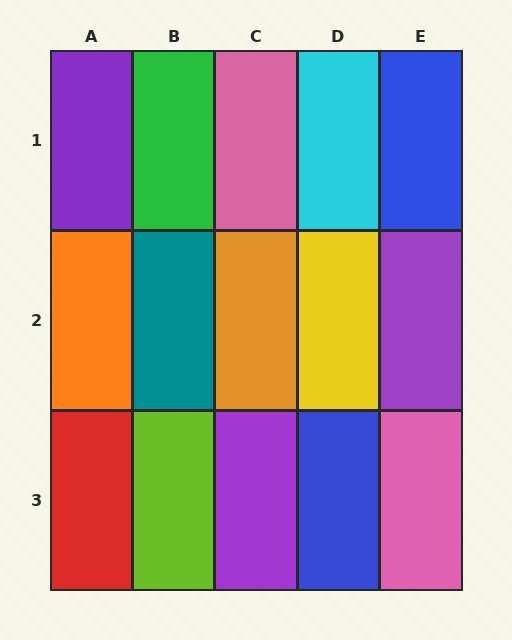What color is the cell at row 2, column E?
Purple.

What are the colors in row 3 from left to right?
Red, lime, purple, blue, pink.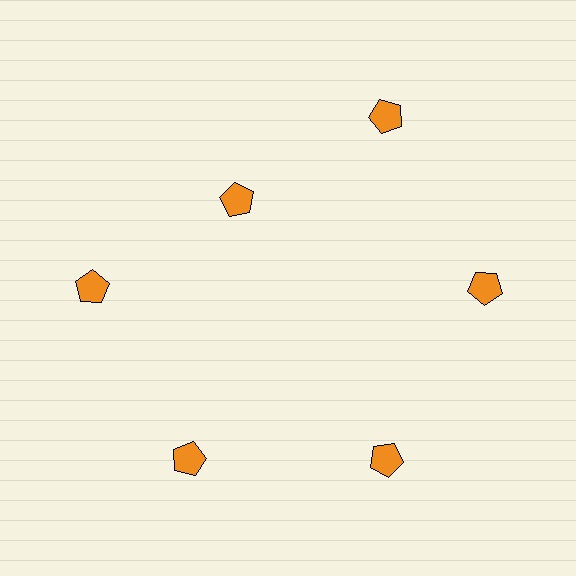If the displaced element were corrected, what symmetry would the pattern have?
It would have 6-fold rotational symmetry — the pattern would map onto itself every 60 degrees.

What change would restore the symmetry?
The symmetry would be restored by moving it outward, back onto the ring so that all 6 pentagons sit at equal angles and equal distance from the center.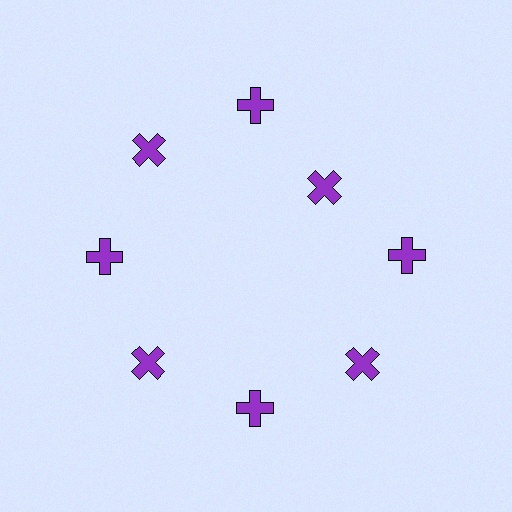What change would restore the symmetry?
The symmetry would be restored by moving it outward, back onto the ring so that all 8 crosses sit at equal angles and equal distance from the center.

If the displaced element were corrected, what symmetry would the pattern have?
It would have 8-fold rotational symmetry — the pattern would map onto itself every 45 degrees.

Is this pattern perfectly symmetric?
No. The 8 purple crosses are arranged in a ring, but one element near the 2 o'clock position is pulled inward toward the center, breaking the 8-fold rotational symmetry.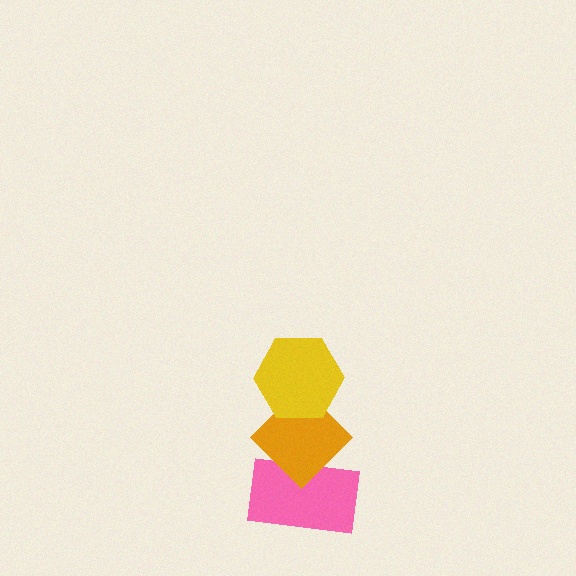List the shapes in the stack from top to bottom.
From top to bottom: the yellow hexagon, the orange diamond, the pink rectangle.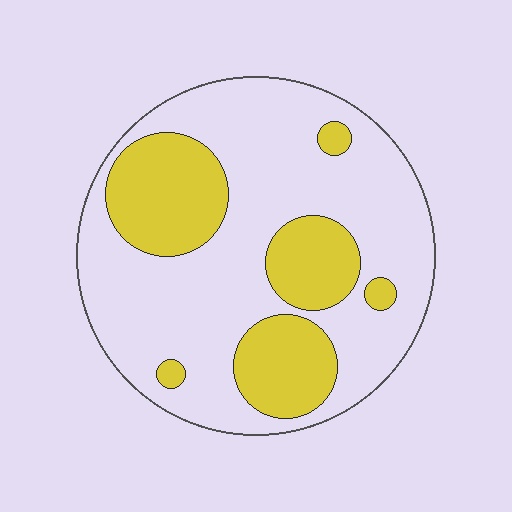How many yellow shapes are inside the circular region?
6.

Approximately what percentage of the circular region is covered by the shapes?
Approximately 30%.